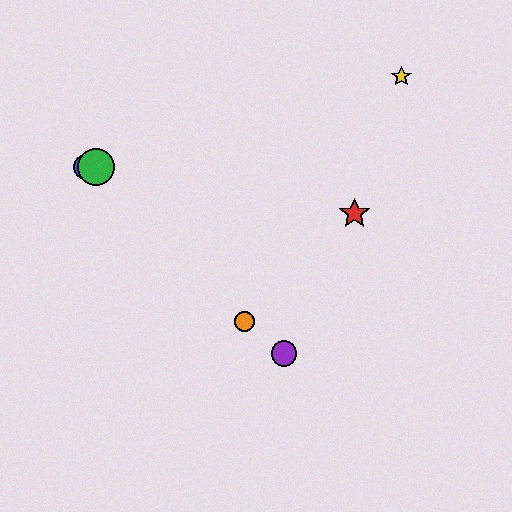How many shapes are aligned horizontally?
2 shapes (the blue circle, the green circle) are aligned horizontally.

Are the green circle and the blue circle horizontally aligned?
Yes, both are at y≈167.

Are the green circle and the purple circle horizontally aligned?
No, the green circle is at y≈167 and the purple circle is at y≈354.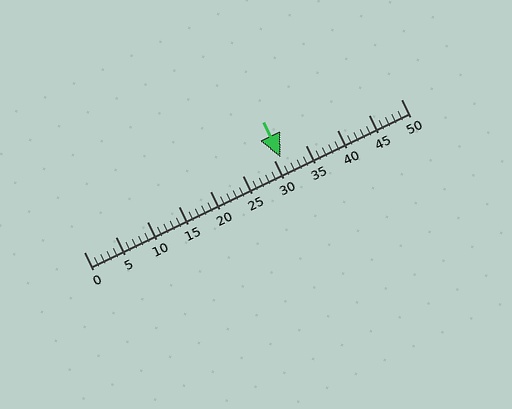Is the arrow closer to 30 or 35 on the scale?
The arrow is closer to 30.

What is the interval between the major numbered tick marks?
The major tick marks are spaced 5 units apart.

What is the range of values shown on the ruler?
The ruler shows values from 0 to 50.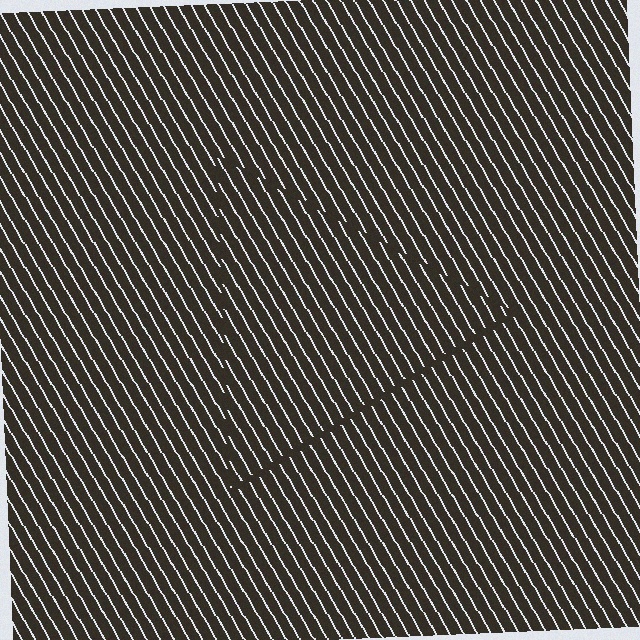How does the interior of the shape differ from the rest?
The interior of the shape contains the same grating, shifted by half a period — the contour is defined by the phase discontinuity where line-ends from the inner and outer gratings abut.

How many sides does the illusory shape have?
3 sides — the line-ends trace a triangle.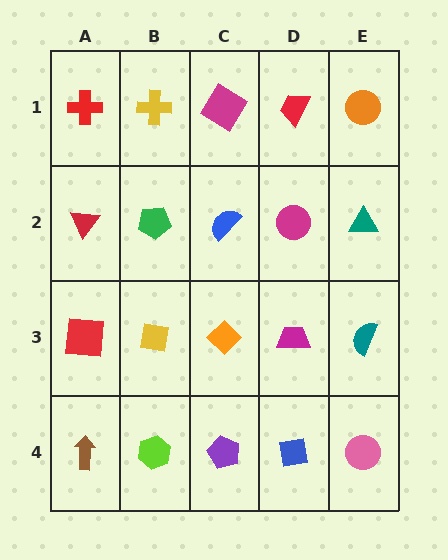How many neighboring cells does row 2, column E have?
3.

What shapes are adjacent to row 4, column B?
A yellow square (row 3, column B), a brown arrow (row 4, column A), a purple pentagon (row 4, column C).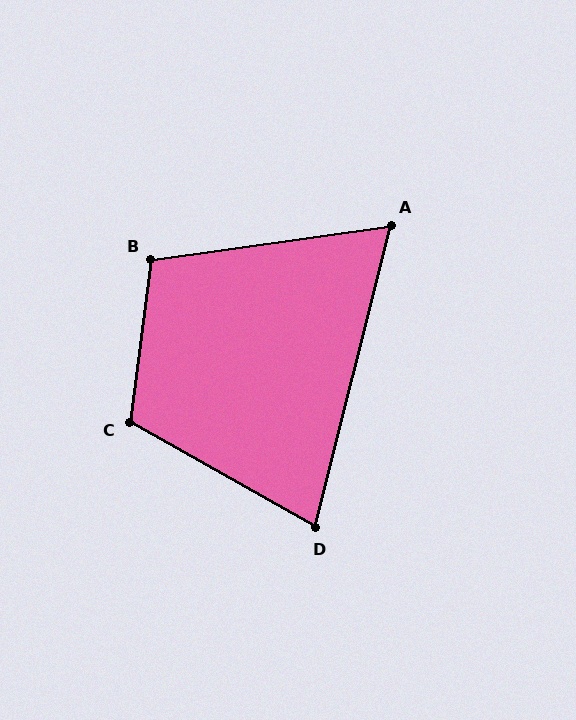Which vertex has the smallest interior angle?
A, at approximately 68 degrees.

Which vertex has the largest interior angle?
C, at approximately 112 degrees.